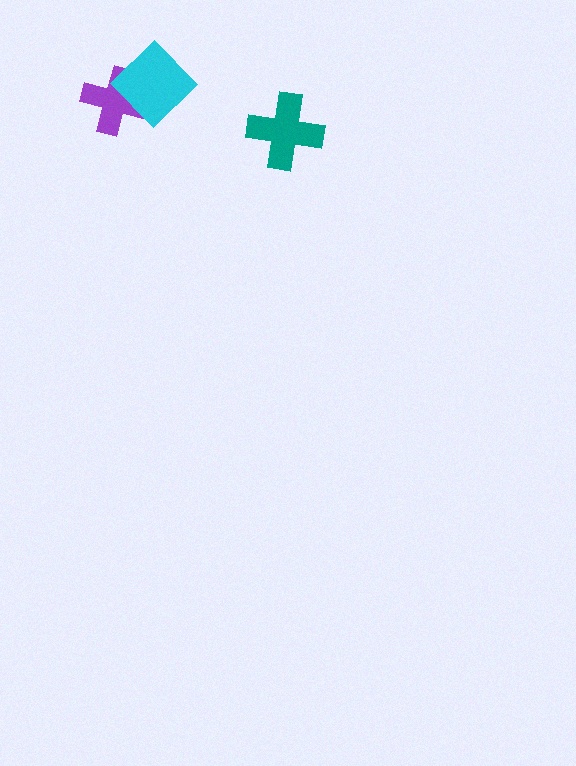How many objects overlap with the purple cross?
1 object overlaps with the purple cross.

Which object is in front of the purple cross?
The cyan diamond is in front of the purple cross.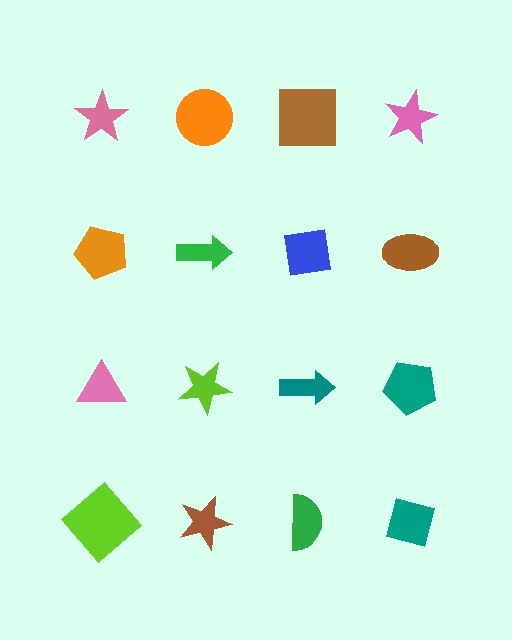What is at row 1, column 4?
A pink star.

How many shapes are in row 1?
4 shapes.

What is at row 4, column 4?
A teal square.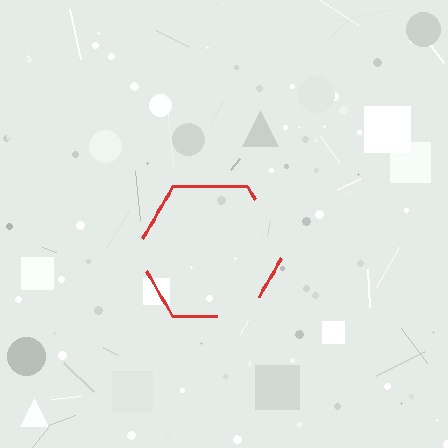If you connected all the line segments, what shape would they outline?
They would outline a hexagon.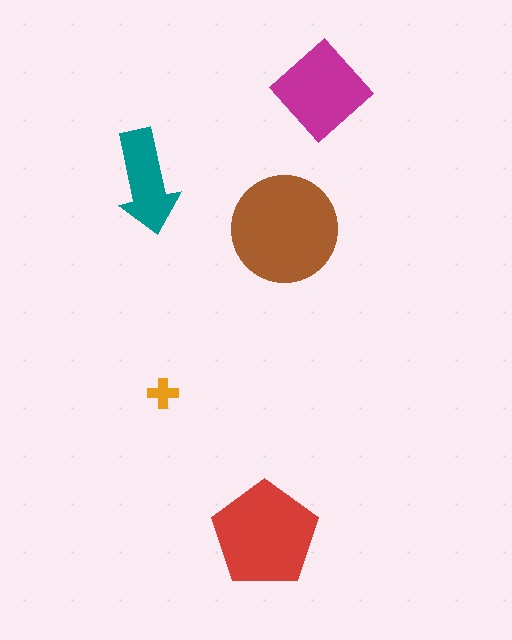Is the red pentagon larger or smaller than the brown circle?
Smaller.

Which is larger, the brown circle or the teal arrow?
The brown circle.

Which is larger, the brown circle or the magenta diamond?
The brown circle.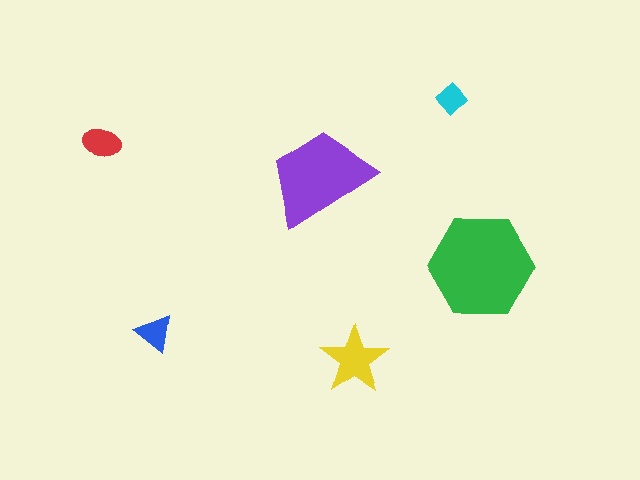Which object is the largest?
The green hexagon.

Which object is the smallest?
The cyan diamond.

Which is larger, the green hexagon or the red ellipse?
The green hexagon.